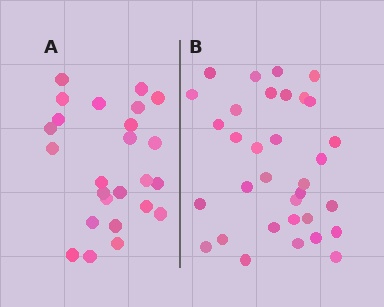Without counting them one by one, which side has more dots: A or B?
Region B (the right region) has more dots.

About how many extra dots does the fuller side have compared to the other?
Region B has roughly 8 or so more dots than region A.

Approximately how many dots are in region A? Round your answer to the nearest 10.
About 20 dots. (The exact count is 25, which rounds to 20.)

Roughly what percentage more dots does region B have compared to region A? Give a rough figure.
About 30% more.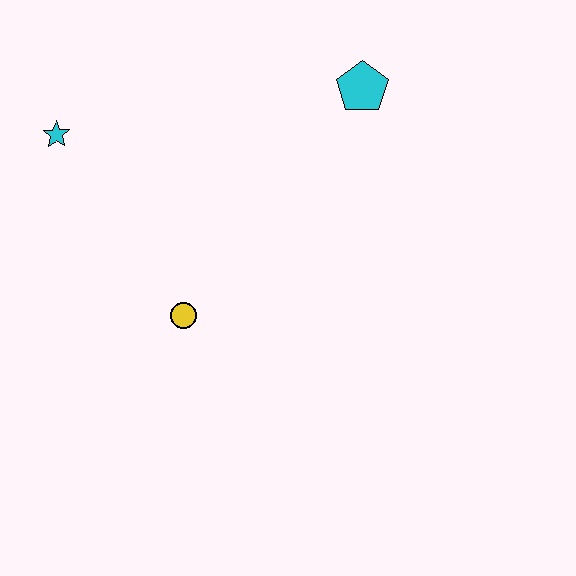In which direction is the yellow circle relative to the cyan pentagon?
The yellow circle is below the cyan pentagon.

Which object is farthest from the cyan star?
The cyan pentagon is farthest from the cyan star.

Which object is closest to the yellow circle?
The cyan star is closest to the yellow circle.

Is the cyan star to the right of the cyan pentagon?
No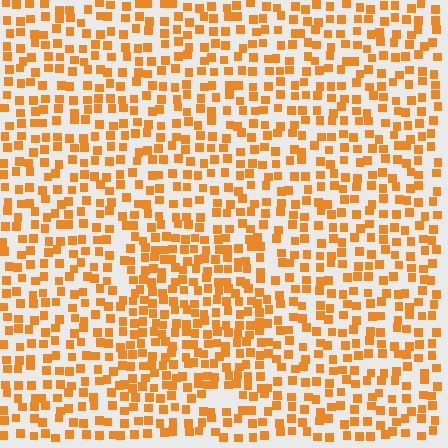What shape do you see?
I see a rectangle.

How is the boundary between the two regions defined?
The boundary is defined by a change in element density (approximately 1.5x ratio). All elements are the same color, size, and shape.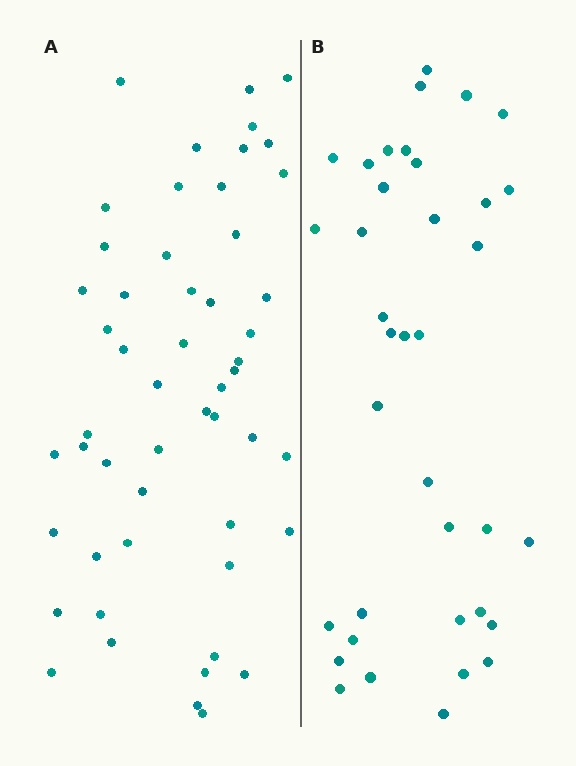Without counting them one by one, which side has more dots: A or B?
Region A (the left region) has more dots.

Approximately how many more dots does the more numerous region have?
Region A has approximately 15 more dots than region B.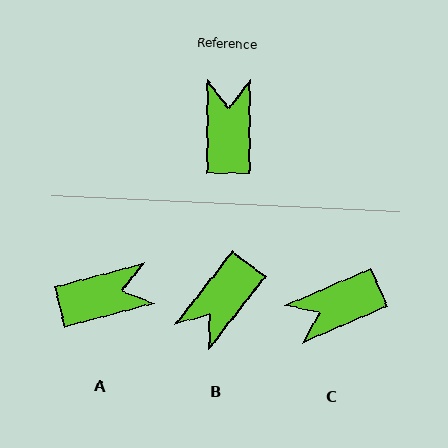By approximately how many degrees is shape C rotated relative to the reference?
Approximately 114 degrees counter-clockwise.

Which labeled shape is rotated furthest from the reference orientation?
B, about 142 degrees away.